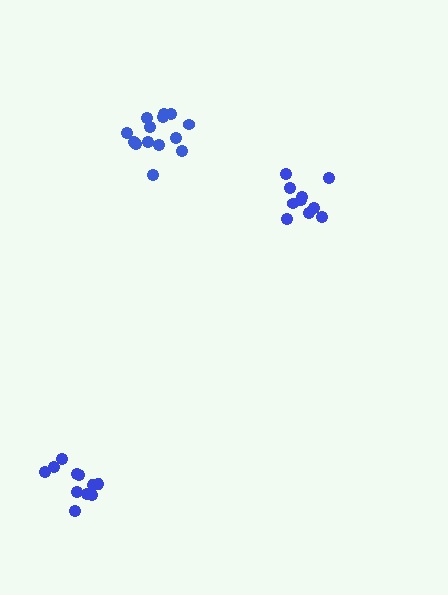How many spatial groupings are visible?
There are 3 spatial groupings.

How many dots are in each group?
Group 1: 14 dots, Group 2: 11 dots, Group 3: 10 dots (35 total).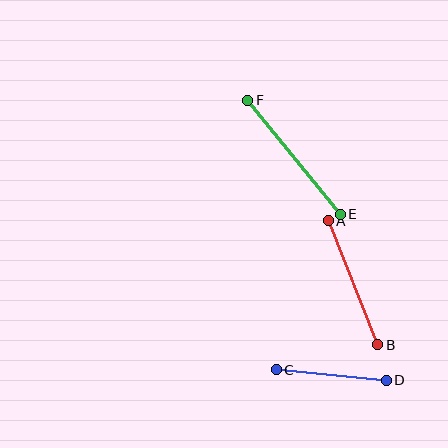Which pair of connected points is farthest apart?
Points E and F are farthest apart.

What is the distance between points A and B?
The distance is approximately 133 pixels.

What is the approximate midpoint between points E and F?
The midpoint is at approximately (294, 157) pixels.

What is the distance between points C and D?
The distance is approximately 110 pixels.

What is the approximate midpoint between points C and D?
The midpoint is at approximately (331, 375) pixels.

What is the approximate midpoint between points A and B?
The midpoint is at approximately (353, 283) pixels.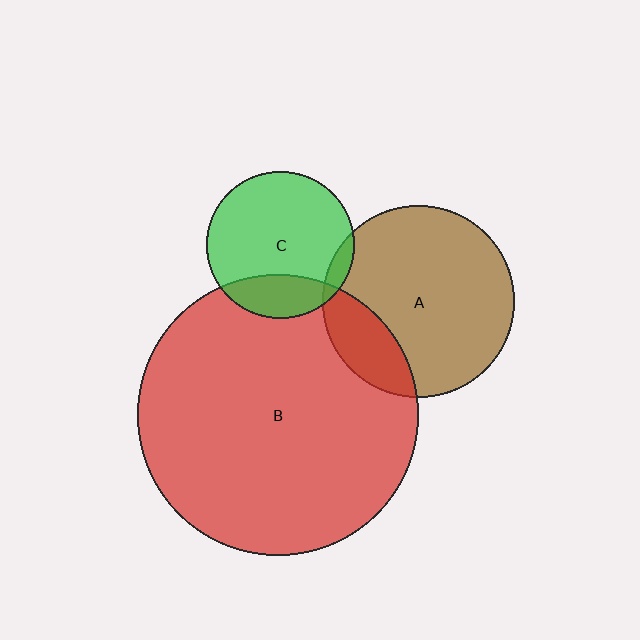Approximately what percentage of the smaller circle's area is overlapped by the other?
Approximately 20%.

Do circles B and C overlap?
Yes.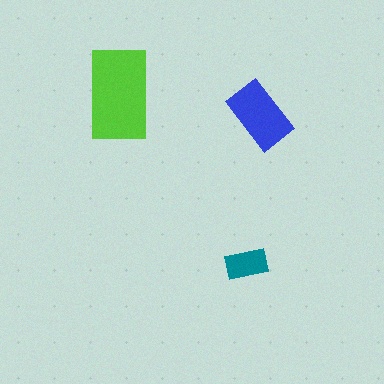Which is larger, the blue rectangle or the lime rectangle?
The lime one.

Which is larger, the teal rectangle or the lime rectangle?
The lime one.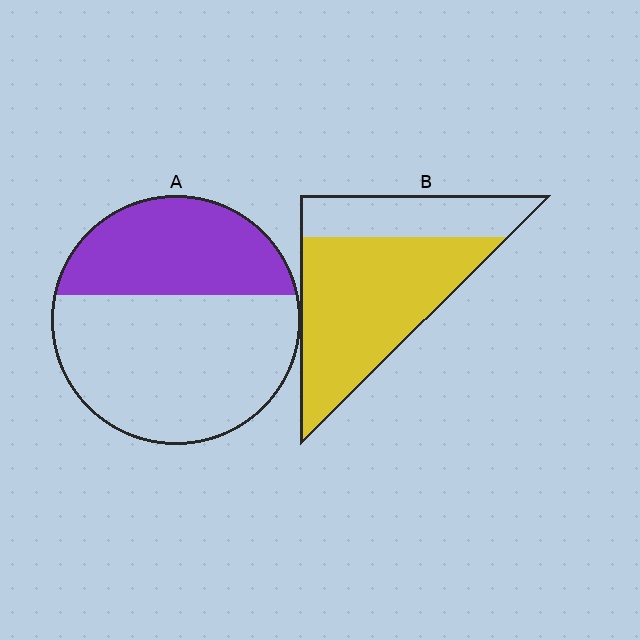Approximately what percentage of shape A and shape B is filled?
A is approximately 35% and B is approximately 70%.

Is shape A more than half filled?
No.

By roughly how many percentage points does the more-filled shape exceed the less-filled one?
By roughly 30 percentage points (B over A).